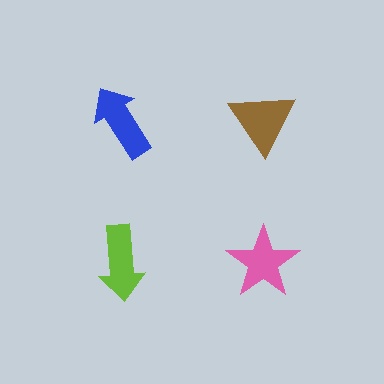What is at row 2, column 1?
A lime arrow.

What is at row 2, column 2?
A pink star.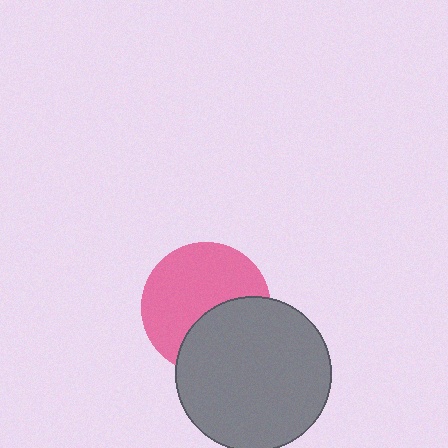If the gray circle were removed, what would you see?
You would see the complete pink circle.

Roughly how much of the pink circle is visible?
About half of it is visible (roughly 62%).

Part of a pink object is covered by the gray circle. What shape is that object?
It is a circle.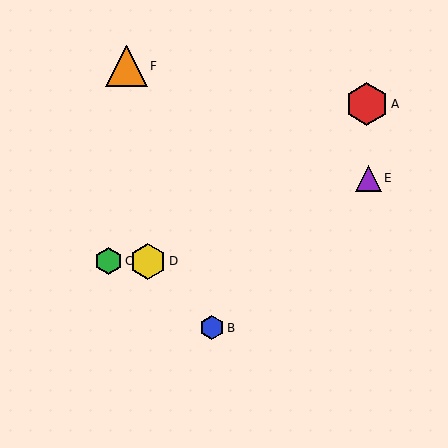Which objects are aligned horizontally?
Objects C, D are aligned horizontally.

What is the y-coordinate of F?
Object F is at y≈66.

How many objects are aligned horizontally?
2 objects (C, D) are aligned horizontally.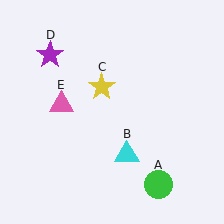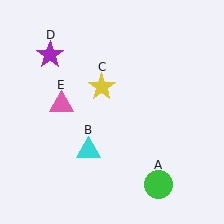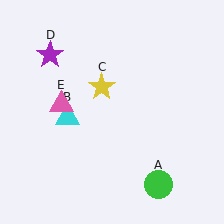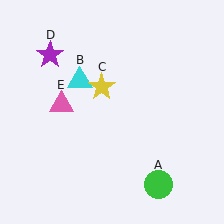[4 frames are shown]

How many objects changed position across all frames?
1 object changed position: cyan triangle (object B).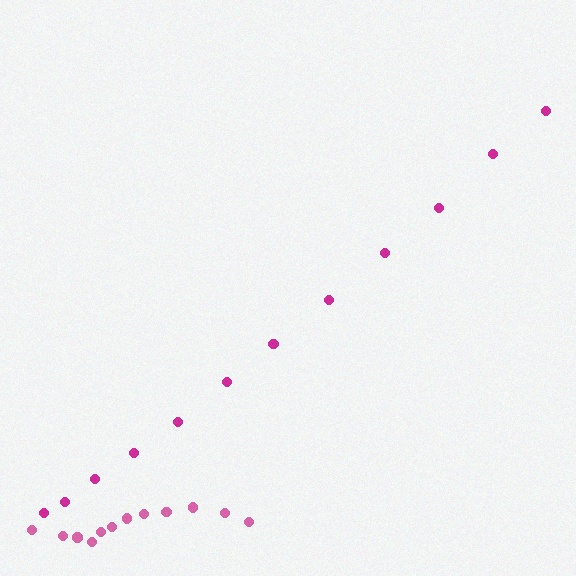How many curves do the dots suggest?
There are 2 distinct paths.